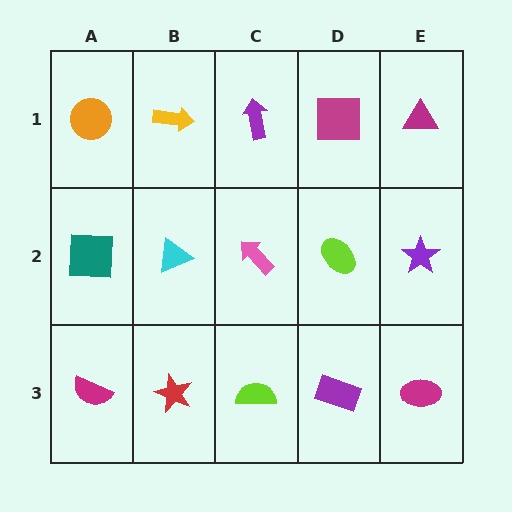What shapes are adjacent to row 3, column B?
A cyan triangle (row 2, column B), a magenta semicircle (row 3, column A), a lime semicircle (row 3, column C).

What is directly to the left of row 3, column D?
A lime semicircle.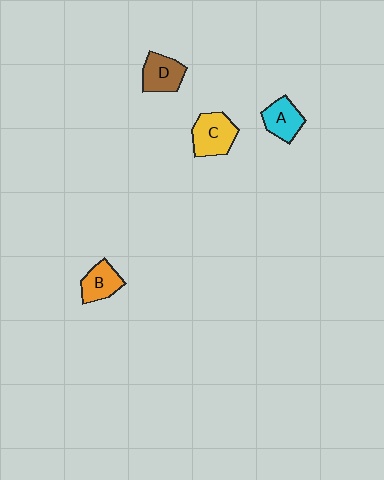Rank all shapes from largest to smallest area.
From largest to smallest: C (yellow), D (brown), A (cyan), B (orange).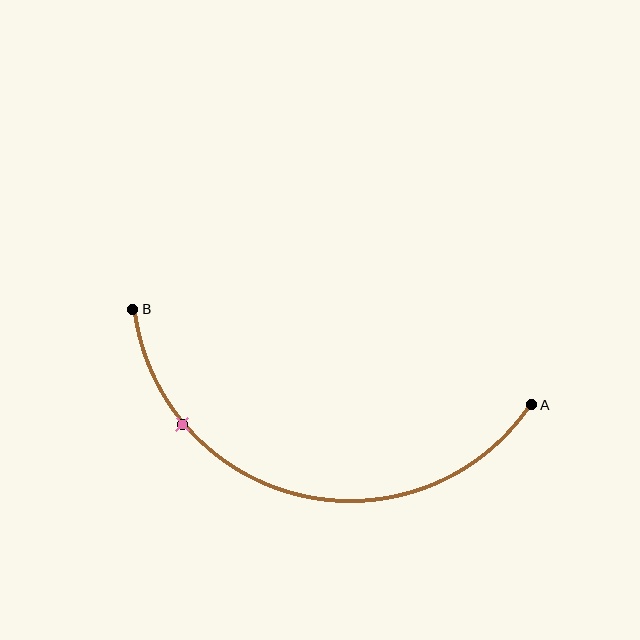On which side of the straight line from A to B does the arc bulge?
The arc bulges below the straight line connecting A and B.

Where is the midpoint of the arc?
The arc midpoint is the point on the curve farthest from the straight line joining A and B. It sits below that line.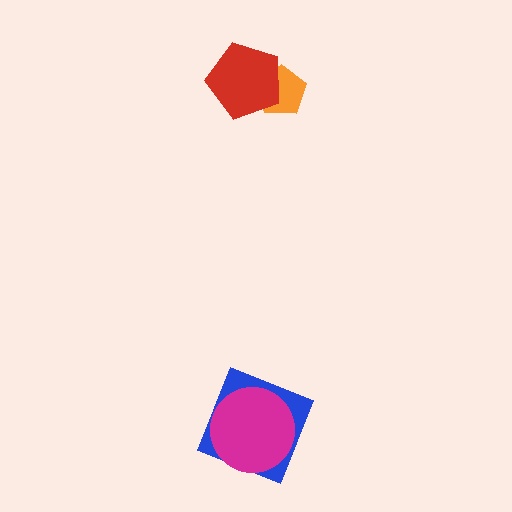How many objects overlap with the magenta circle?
1 object overlaps with the magenta circle.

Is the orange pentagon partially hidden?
Yes, it is partially covered by another shape.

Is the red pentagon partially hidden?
No, no other shape covers it.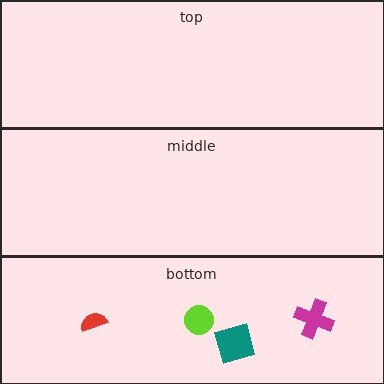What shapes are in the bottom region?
The magenta cross, the red semicircle, the teal square, the lime circle.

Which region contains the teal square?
The bottom region.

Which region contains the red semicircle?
The bottom region.